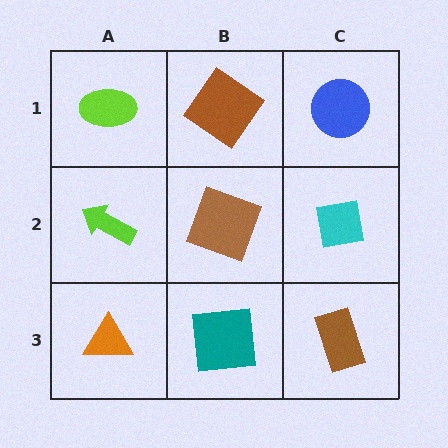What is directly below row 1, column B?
A brown square.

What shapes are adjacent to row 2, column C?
A blue circle (row 1, column C), a brown rectangle (row 3, column C), a brown square (row 2, column B).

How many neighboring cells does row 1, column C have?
2.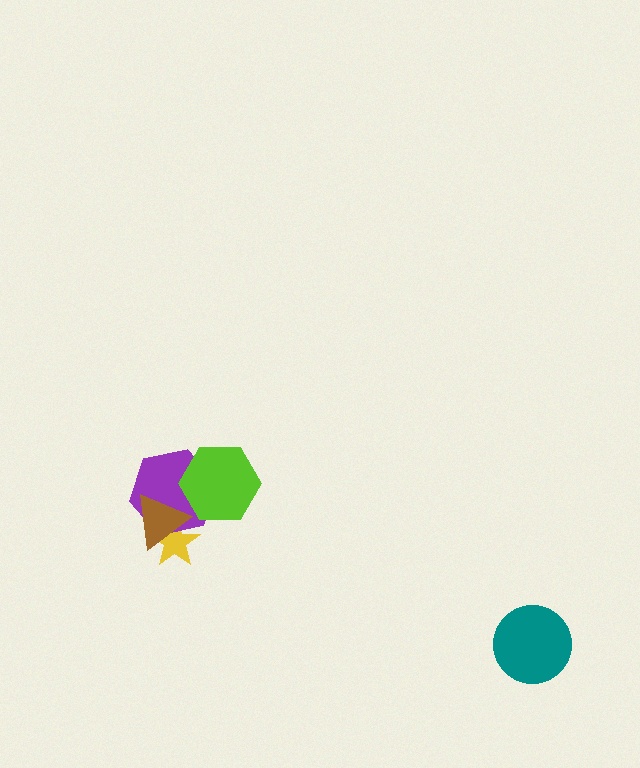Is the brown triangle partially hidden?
No, no other shape covers it.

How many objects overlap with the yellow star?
2 objects overlap with the yellow star.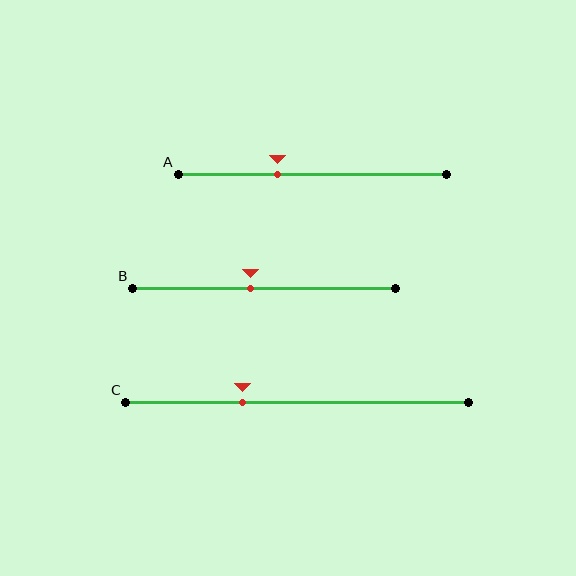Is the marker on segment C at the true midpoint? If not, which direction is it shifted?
No, the marker on segment C is shifted to the left by about 16% of the segment length.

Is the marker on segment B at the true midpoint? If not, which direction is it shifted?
No, the marker on segment B is shifted to the left by about 5% of the segment length.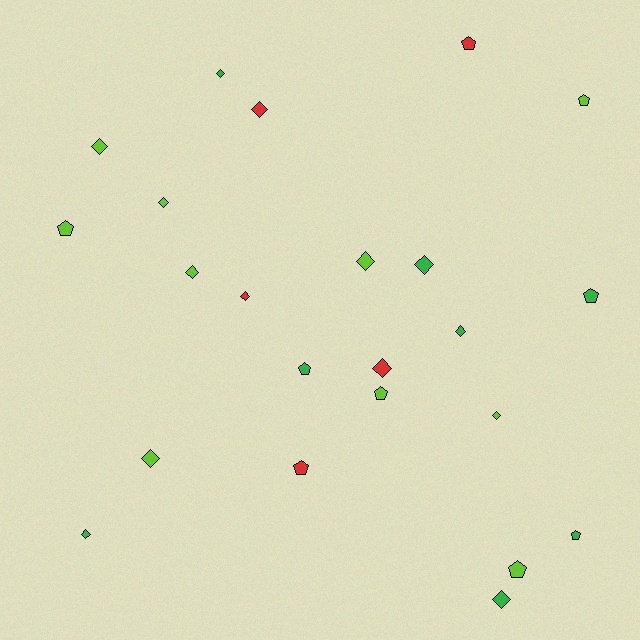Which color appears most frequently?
Lime, with 10 objects.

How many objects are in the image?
There are 23 objects.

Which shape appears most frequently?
Diamond, with 14 objects.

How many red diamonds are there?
There are 3 red diamonds.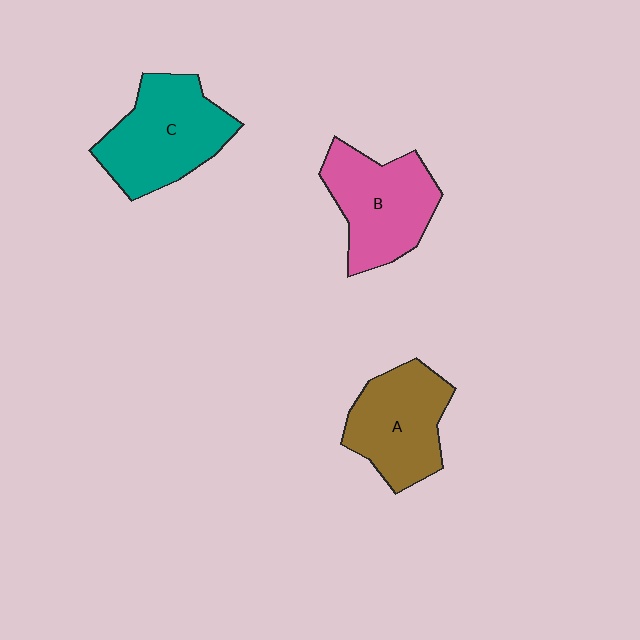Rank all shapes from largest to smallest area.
From largest to smallest: C (teal), B (pink), A (brown).